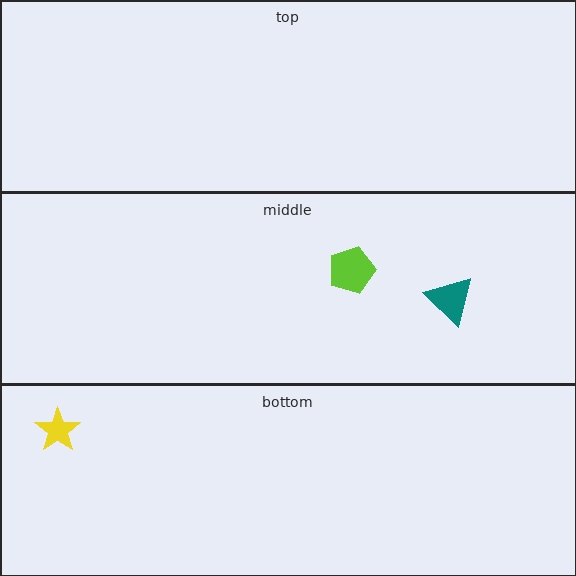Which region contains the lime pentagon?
The middle region.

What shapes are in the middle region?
The teal triangle, the lime pentagon.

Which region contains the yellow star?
The bottom region.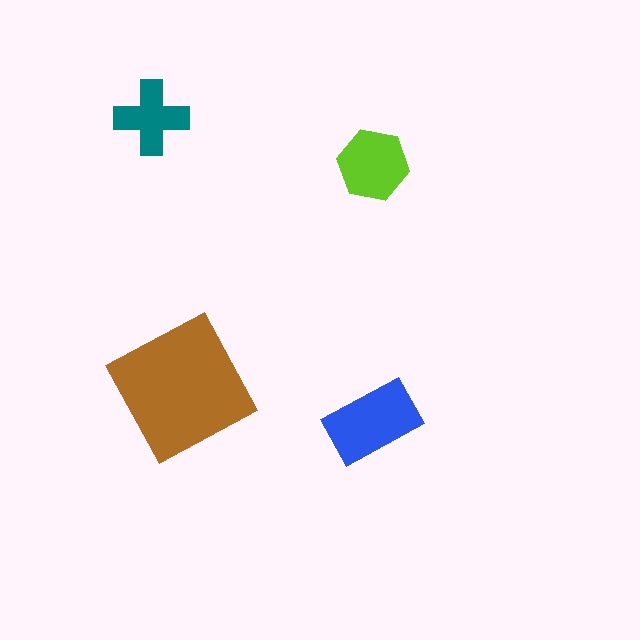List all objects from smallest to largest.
The teal cross, the lime hexagon, the blue rectangle, the brown square.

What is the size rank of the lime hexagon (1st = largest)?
3rd.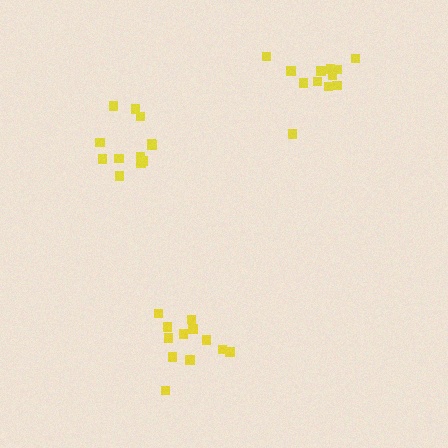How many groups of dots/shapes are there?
There are 3 groups.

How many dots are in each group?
Group 1: 13 dots, Group 2: 12 dots, Group 3: 12 dots (37 total).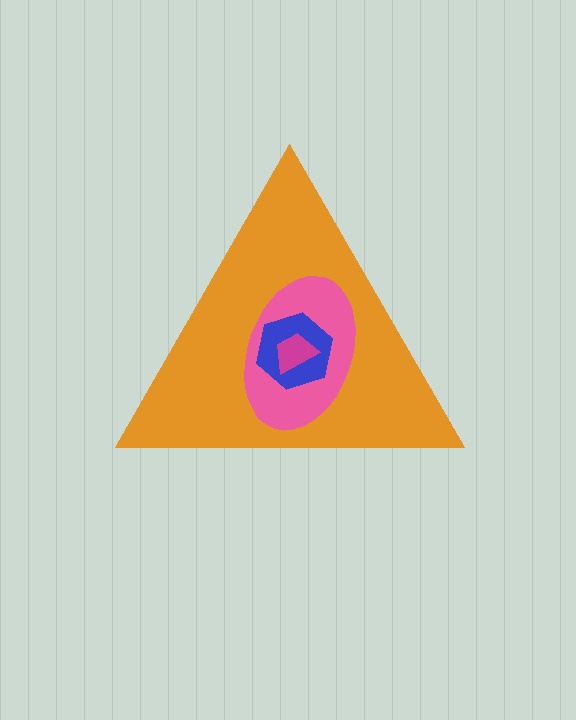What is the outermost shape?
The orange triangle.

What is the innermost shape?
The magenta trapezoid.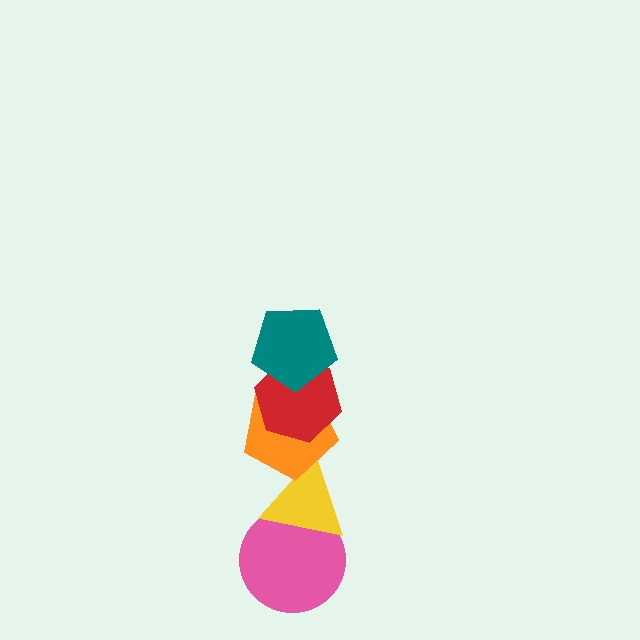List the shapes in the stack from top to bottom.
From top to bottom: the teal pentagon, the red hexagon, the orange pentagon, the yellow triangle, the pink circle.